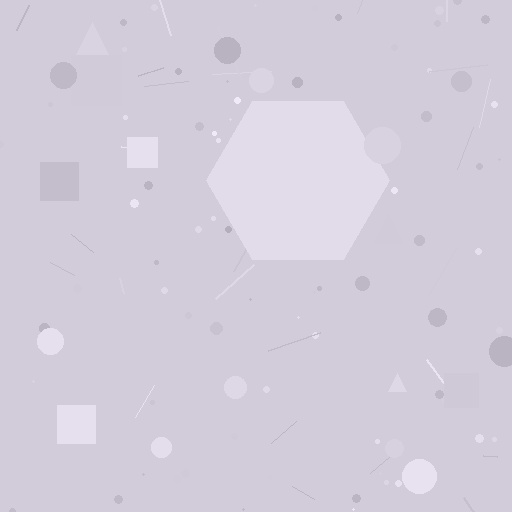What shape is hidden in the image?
A hexagon is hidden in the image.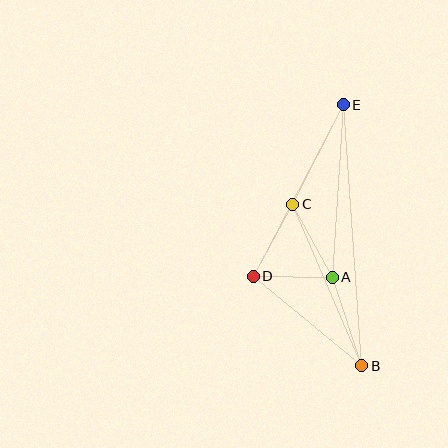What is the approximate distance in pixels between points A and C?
The distance between A and C is approximately 83 pixels.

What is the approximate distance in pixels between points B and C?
The distance between B and C is approximately 176 pixels.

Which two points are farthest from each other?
Points B and E are farthest from each other.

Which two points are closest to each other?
Points A and D are closest to each other.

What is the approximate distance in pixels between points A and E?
The distance between A and E is approximately 173 pixels.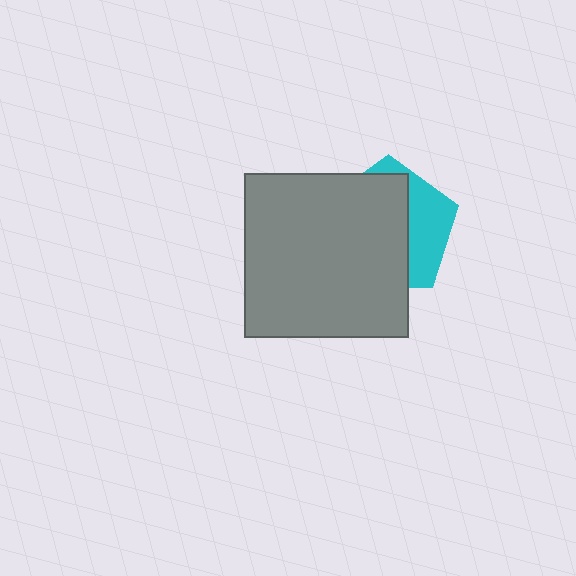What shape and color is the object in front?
The object in front is a gray square.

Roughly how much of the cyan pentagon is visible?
A small part of it is visible (roughly 34%).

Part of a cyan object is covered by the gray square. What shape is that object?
It is a pentagon.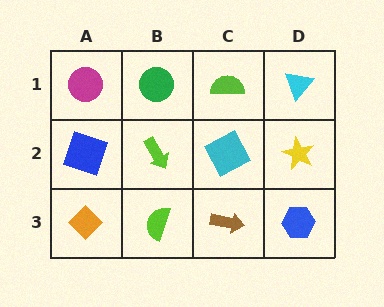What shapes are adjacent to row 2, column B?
A green circle (row 1, column B), a lime semicircle (row 3, column B), a blue square (row 2, column A), a cyan square (row 2, column C).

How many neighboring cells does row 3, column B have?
3.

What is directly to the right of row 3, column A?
A lime semicircle.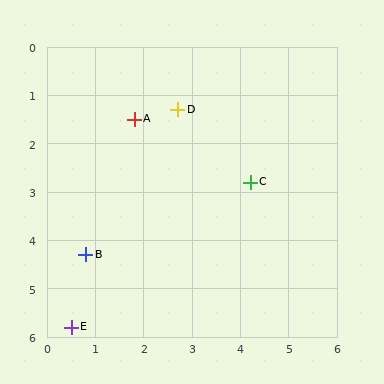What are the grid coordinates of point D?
Point D is at approximately (2.7, 1.3).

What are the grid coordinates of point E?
Point E is at approximately (0.5, 5.8).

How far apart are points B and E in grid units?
Points B and E are about 1.5 grid units apart.